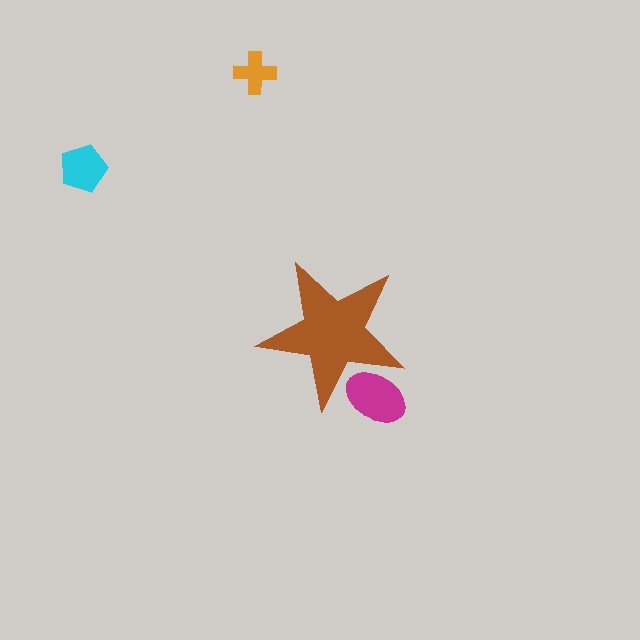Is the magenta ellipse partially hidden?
Yes, the magenta ellipse is partially hidden behind the brown star.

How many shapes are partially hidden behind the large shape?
1 shape is partially hidden.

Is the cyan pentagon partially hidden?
No, the cyan pentagon is fully visible.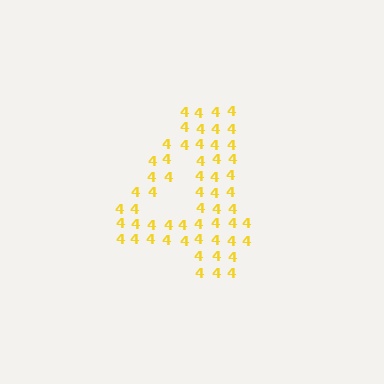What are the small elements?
The small elements are digit 4's.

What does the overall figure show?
The overall figure shows the digit 4.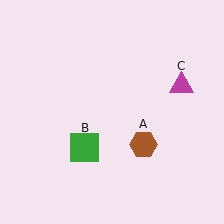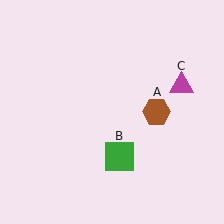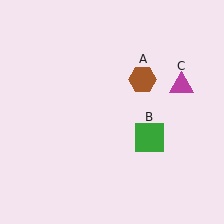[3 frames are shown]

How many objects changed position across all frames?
2 objects changed position: brown hexagon (object A), green square (object B).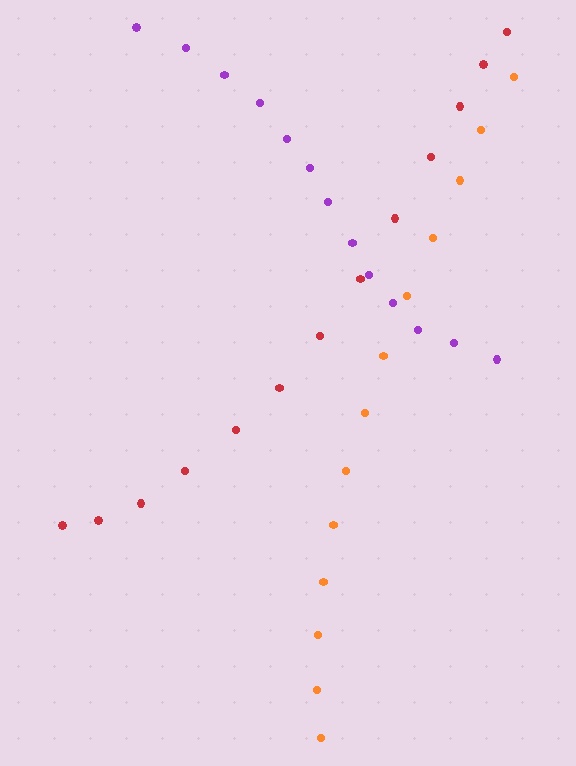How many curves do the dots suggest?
There are 3 distinct paths.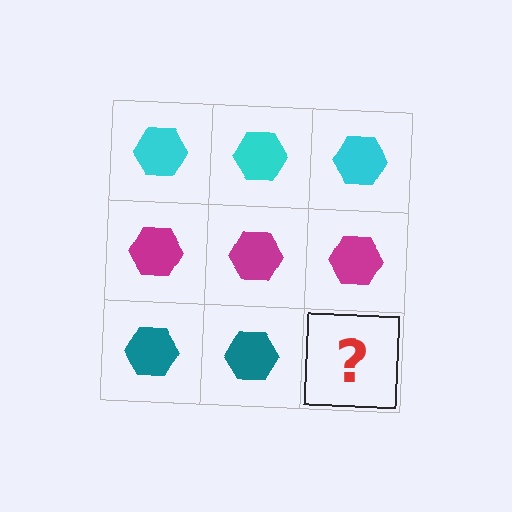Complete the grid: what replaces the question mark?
The question mark should be replaced with a teal hexagon.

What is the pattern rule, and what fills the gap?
The rule is that each row has a consistent color. The gap should be filled with a teal hexagon.